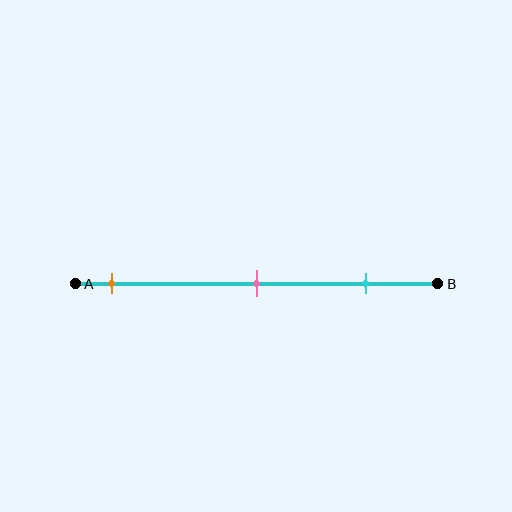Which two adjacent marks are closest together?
The pink and cyan marks are the closest adjacent pair.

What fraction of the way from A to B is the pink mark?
The pink mark is approximately 50% (0.5) of the way from A to B.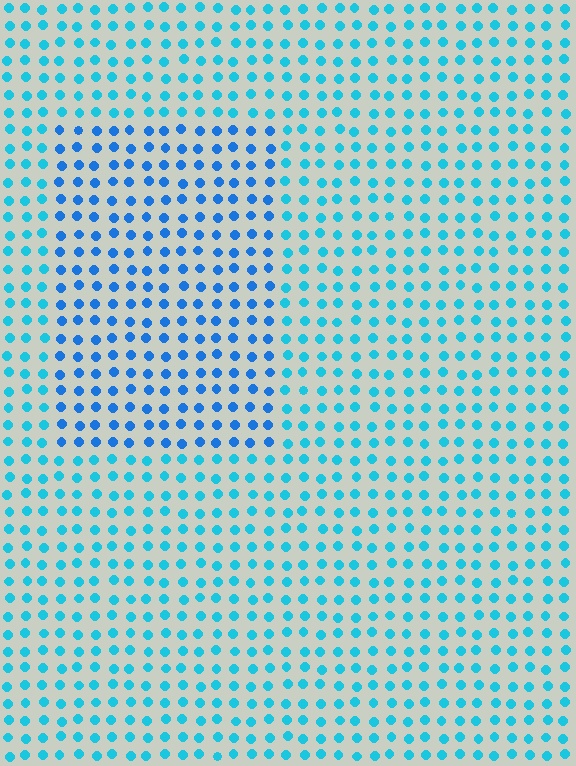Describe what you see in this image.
The image is filled with small cyan elements in a uniform arrangement. A rectangle-shaped region is visible where the elements are tinted to a slightly different hue, forming a subtle color boundary.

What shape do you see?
I see a rectangle.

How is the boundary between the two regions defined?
The boundary is defined purely by a slight shift in hue (about 25 degrees). Spacing, size, and orientation are identical on both sides.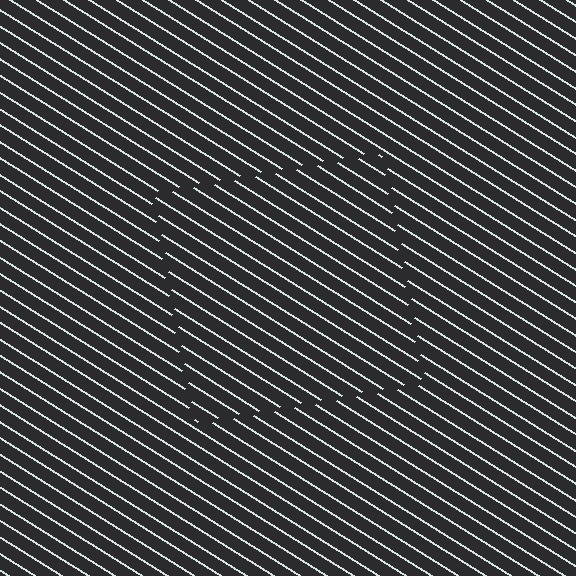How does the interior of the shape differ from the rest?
The interior of the shape contains the same grating, shifted by half a period — the contour is defined by the phase discontinuity where line-ends from the inner and outer gratings abut.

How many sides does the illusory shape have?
4 sides — the line-ends trace a square.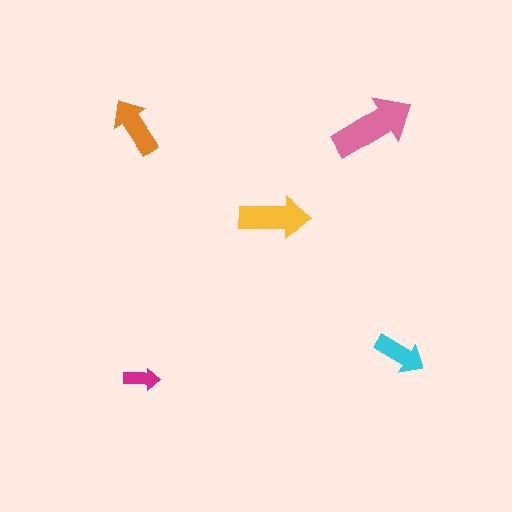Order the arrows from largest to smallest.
the pink one, the yellow one, the orange one, the cyan one, the magenta one.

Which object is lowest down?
The magenta arrow is bottommost.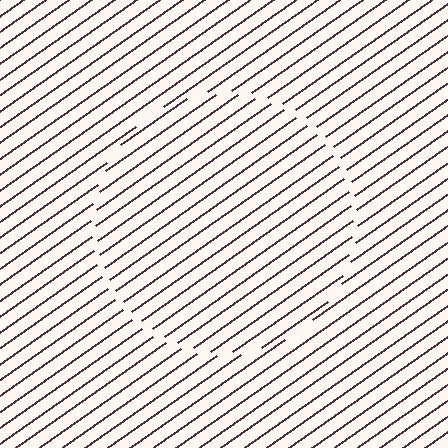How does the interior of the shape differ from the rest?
The interior of the shape contains the same grating, shifted by half a period — the contour is defined by the phase discontinuity where line-ends from the inner and outer gratings abut.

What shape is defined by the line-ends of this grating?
An illusory circle. The interior of the shape contains the same grating, shifted by half a period — the contour is defined by the phase discontinuity where line-ends from the inner and outer gratings abut.